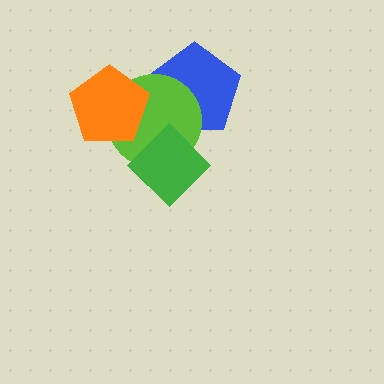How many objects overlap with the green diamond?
2 objects overlap with the green diamond.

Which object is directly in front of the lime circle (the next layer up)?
The green diamond is directly in front of the lime circle.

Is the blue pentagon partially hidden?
Yes, it is partially covered by another shape.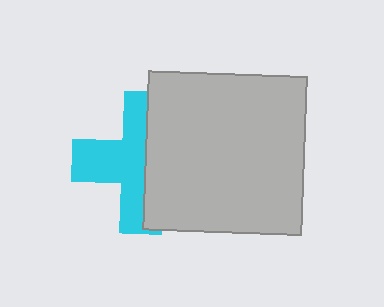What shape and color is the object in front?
The object in front is a light gray square.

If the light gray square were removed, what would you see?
You would see the complete cyan cross.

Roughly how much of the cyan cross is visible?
About half of it is visible (roughly 53%).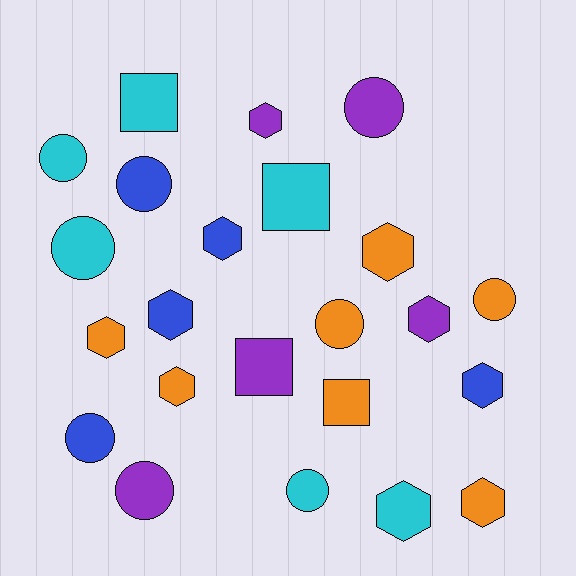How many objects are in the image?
There are 23 objects.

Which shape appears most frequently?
Hexagon, with 10 objects.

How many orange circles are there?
There are 2 orange circles.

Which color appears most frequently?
Orange, with 7 objects.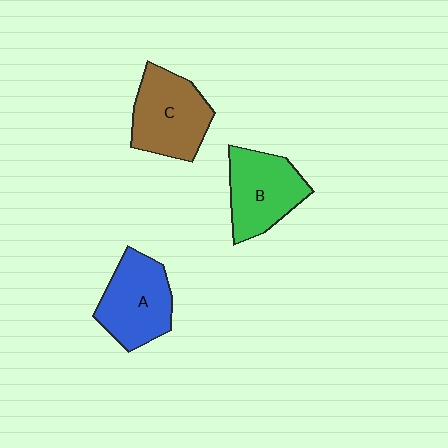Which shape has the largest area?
Shape C (brown).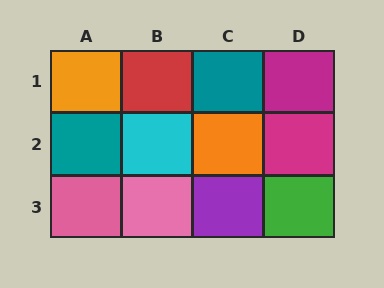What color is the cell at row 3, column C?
Purple.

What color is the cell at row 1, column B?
Red.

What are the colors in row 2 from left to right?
Teal, cyan, orange, magenta.